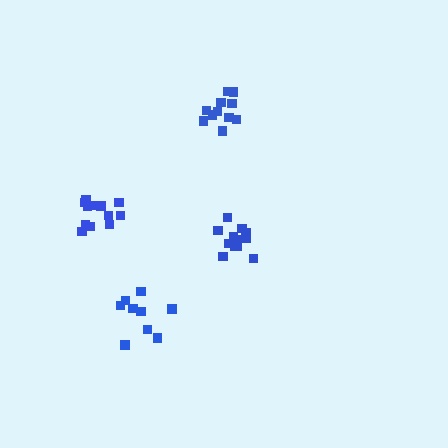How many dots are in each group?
Group 1: 12 dots, Group 2: 12 dots, Group 3: 9 dots, Group 4: 12 dots (45 total).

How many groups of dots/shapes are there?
There are 4 groups.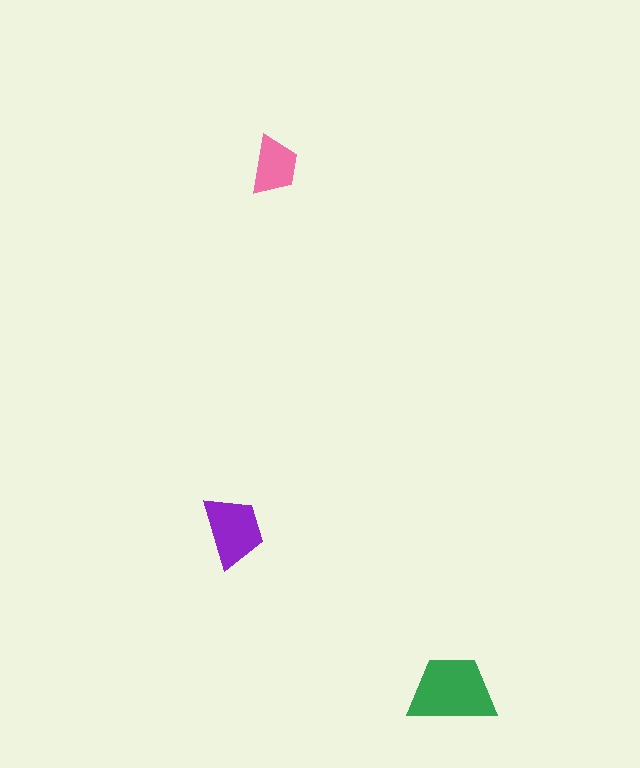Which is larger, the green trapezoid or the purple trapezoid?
The green one.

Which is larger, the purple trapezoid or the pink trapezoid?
The purple one.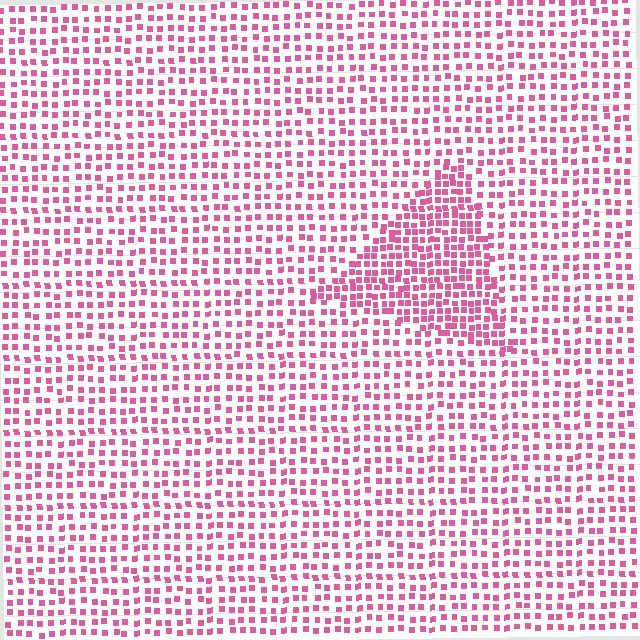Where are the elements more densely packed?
The elements are more densely packed inside the triangle boundary.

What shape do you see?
I see a triangle.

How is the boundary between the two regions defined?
The boundary is defined by a change in element density (approximately 1.8x ratio). All elements are the same color, size, and shape.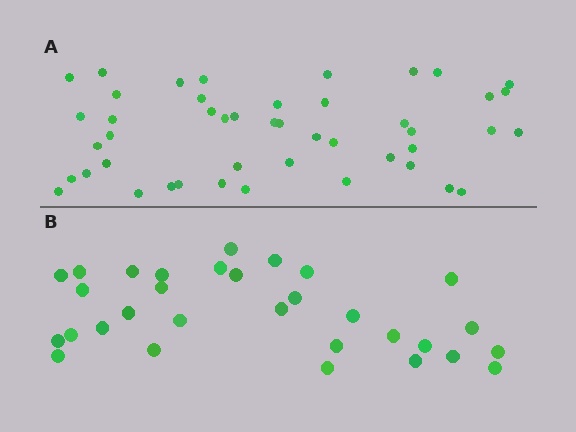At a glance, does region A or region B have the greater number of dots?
Region A (the top region) has more dots.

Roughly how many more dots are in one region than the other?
Region A has approximately 15 more dots than region B.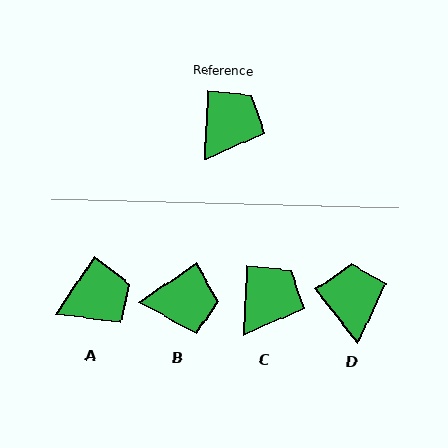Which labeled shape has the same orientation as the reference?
C.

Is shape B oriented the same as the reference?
No, it is off by about 53 degrees.